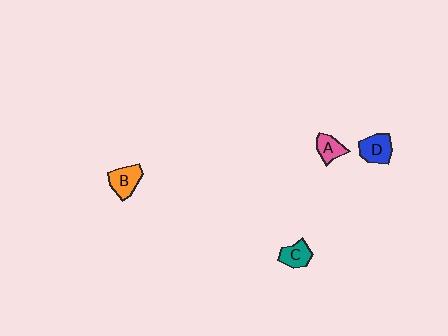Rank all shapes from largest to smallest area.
From largest to smallest: D (blue), B (orange), C (teal), A (pink).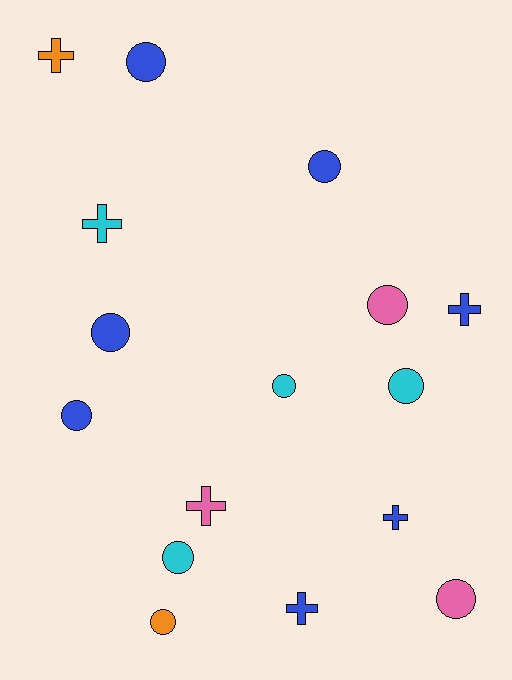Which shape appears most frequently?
Circle, with 10 objects.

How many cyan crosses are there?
There is 1 cyan cross.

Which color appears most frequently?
Blue, with 7 objects.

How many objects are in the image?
There are 16 objects.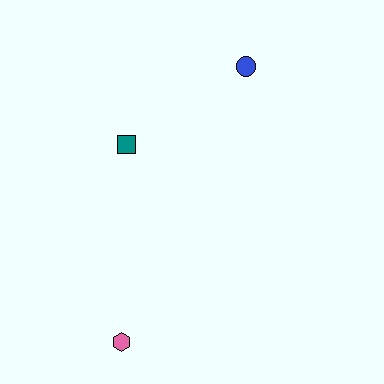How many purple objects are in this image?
There are no purple objects.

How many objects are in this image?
There are 3 objects.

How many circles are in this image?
There is 1 circle.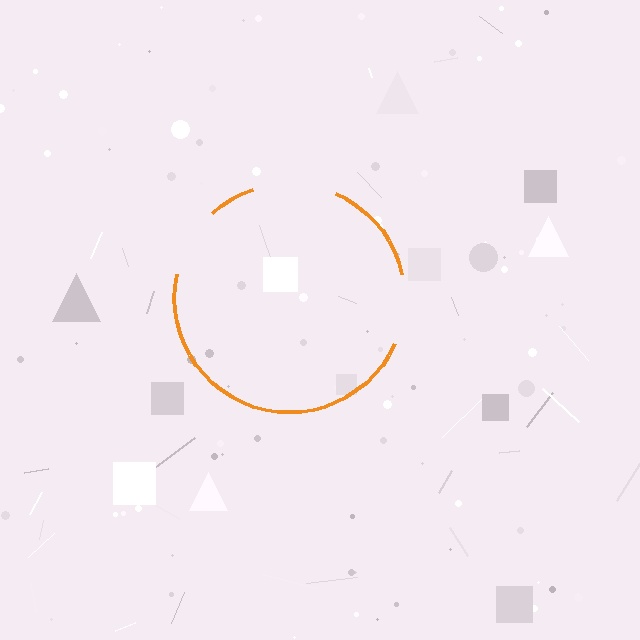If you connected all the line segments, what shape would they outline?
They would outline a circle.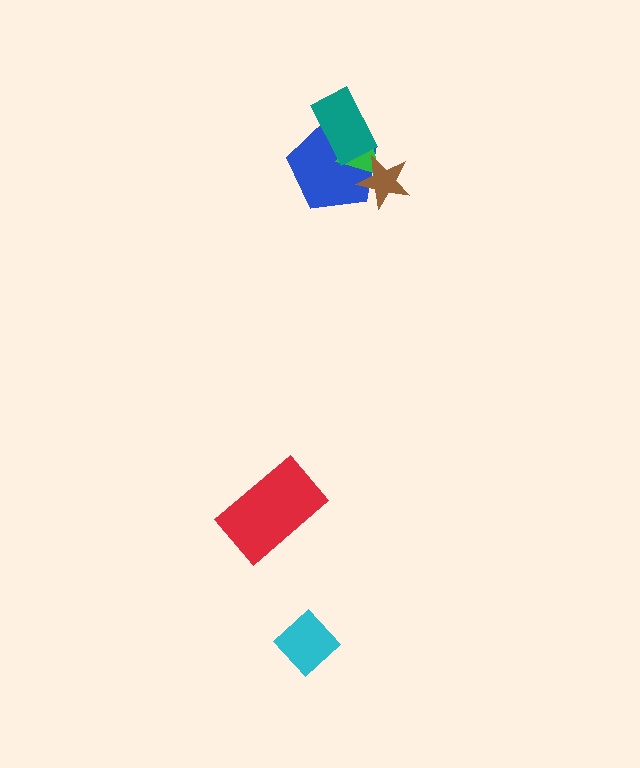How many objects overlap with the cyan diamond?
0 objects overlap with the cyan diamond.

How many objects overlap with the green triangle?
3 objects overlap with the green triangle.